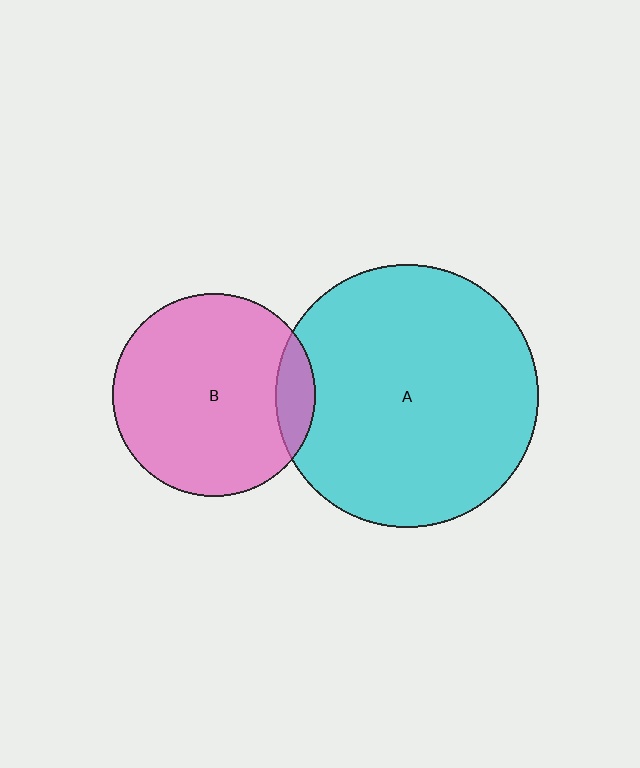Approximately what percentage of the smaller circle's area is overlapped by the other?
Approximately 10%.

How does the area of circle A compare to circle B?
Approximately 1.7 times.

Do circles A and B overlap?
Yes.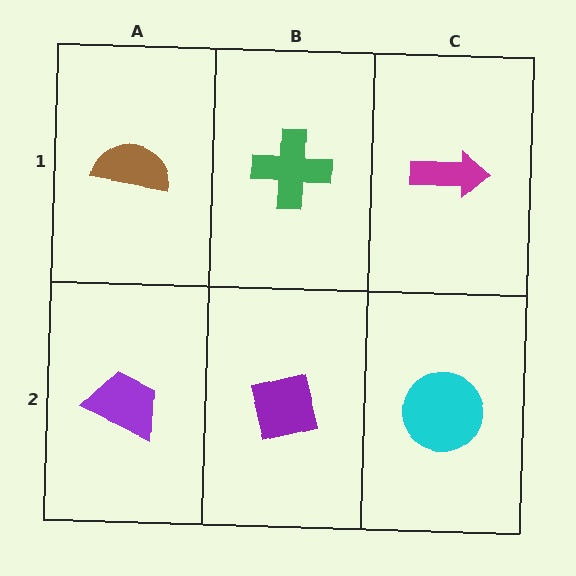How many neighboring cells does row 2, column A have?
2.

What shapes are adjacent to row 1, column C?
A cyan circle (row 2, column C), a green cross (row 1, column B).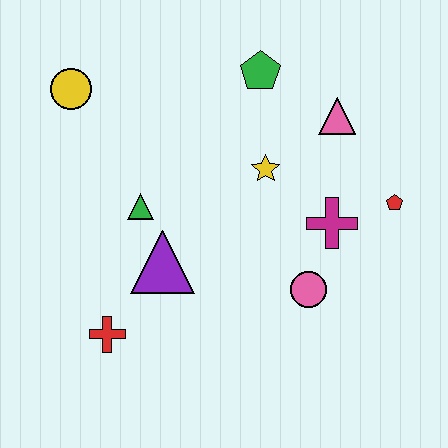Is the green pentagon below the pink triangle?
No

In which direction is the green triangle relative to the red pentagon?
The green triangle is to the left of the red pentagon.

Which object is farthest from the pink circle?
The yellow circle is farthest from the pink circle.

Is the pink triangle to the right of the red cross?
Yes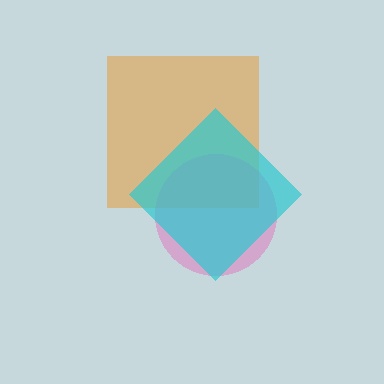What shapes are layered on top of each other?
The layered shapes are: an orange square, a pink circle, a cyan diamond.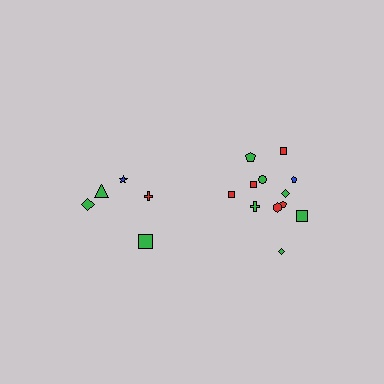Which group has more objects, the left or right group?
The right group.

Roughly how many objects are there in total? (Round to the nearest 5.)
Roughly 15 objects in total.